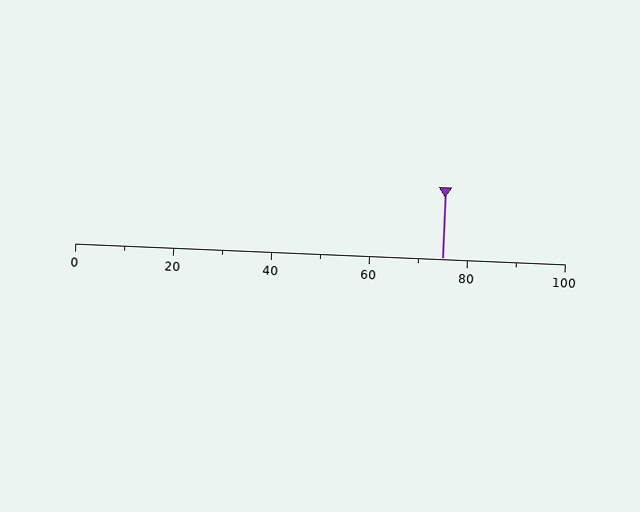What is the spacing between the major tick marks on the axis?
The major ticks are spaced 20 apart.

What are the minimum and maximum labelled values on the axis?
The axis runs from 0 to 100.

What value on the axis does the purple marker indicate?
The marker indicates approximately 75.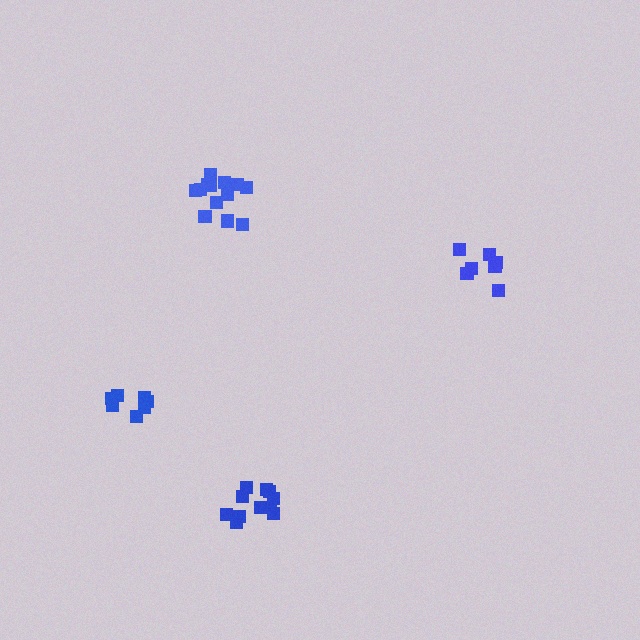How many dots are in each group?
Group 1: 13 dots, Group 2: 7 dots, Group 3: 7 dots, Group 4: 12 dots (39 total).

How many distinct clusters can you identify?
There are 4 distinct clusters.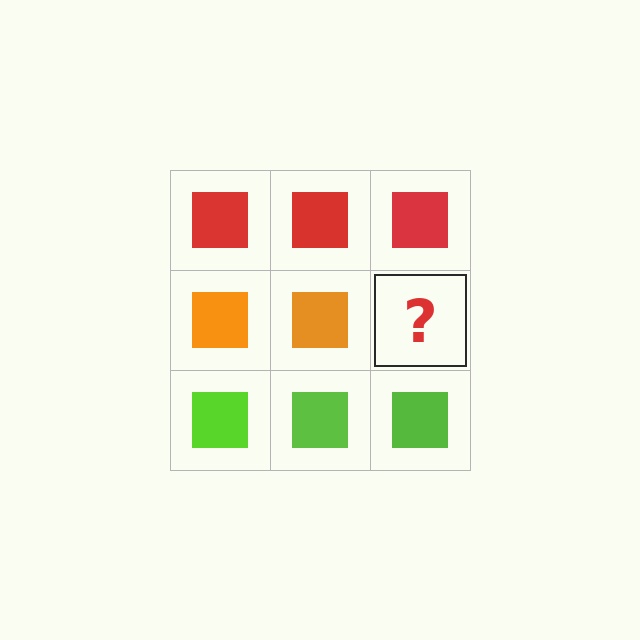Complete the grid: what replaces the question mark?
The question mark should be replaced with an orange square.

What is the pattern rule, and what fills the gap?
The rule is that each row has a consistent color. The gap should be filled with an orange square.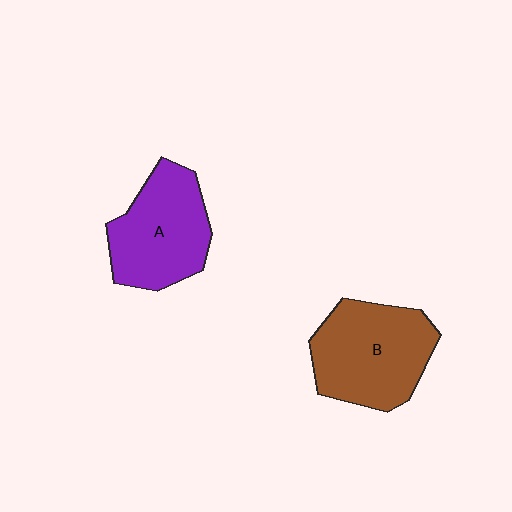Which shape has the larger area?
Shape B (brown).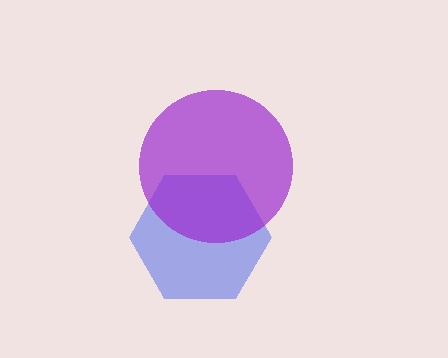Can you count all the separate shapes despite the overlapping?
Yes, there are 2 separate shapes.